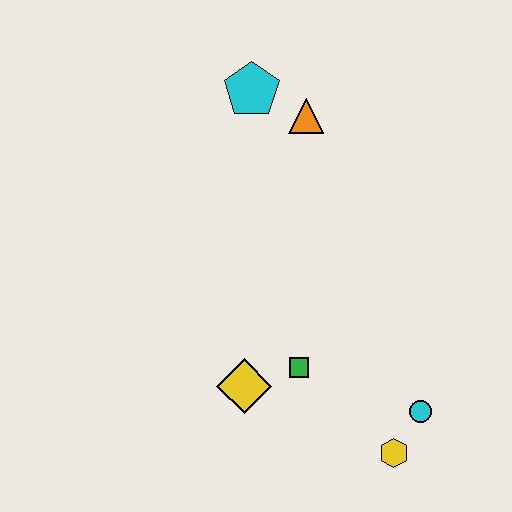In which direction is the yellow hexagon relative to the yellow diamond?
The yellow hexagon is to the right of the yellow diamond.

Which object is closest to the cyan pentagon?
The orange triangle is closest to the cyan pentagon.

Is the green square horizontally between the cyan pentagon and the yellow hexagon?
Yes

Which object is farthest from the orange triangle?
The yellow hexagon is farthest from the orange triangle.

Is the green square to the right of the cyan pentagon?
Yes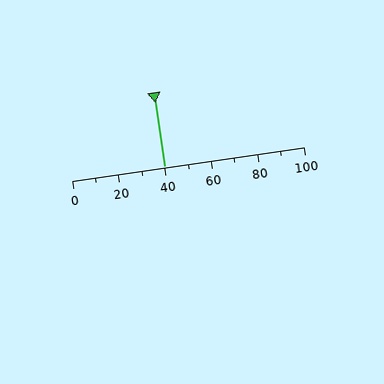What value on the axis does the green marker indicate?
The marker indicates approximately 40.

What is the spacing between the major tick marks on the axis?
The major ticks are spaced 20 apart.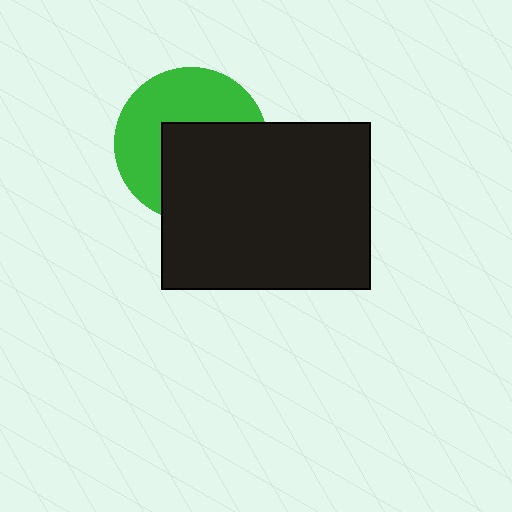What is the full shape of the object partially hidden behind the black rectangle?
The partially hidden object is a green circle.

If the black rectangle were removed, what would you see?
You would see the complete green circle.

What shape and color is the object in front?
The object in front is a black rectangle.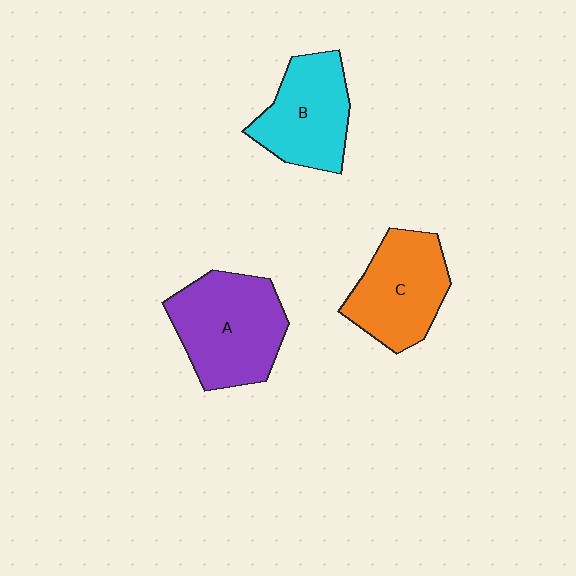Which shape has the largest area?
Shape A (purple).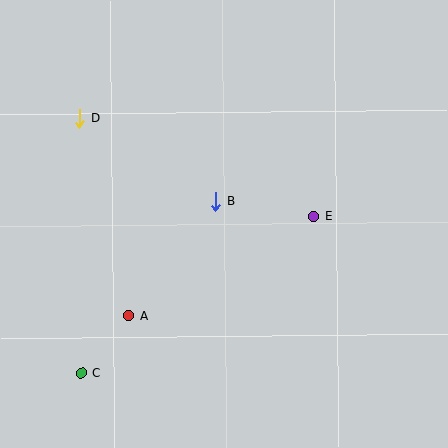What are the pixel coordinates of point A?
Point A is at (129, 316).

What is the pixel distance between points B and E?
The distance between B and E is 100 pixels.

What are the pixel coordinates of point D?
Point D is at (80, 118).